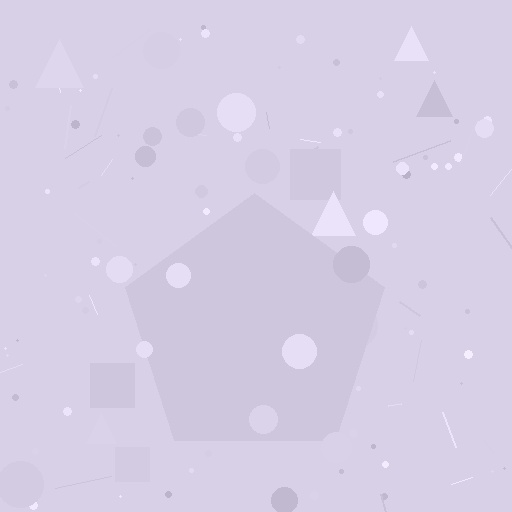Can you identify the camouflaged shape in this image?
The camouflaged shape is a pentagon.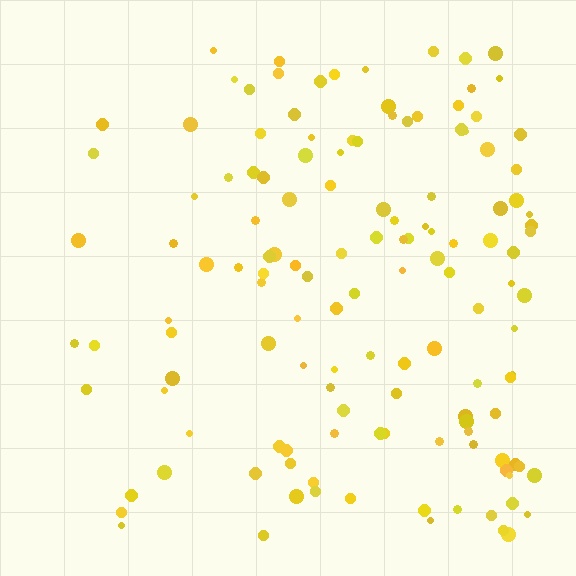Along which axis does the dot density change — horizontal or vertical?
Horizontal.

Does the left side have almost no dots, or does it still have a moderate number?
Still a moderate number, just noticeably fewer than the right.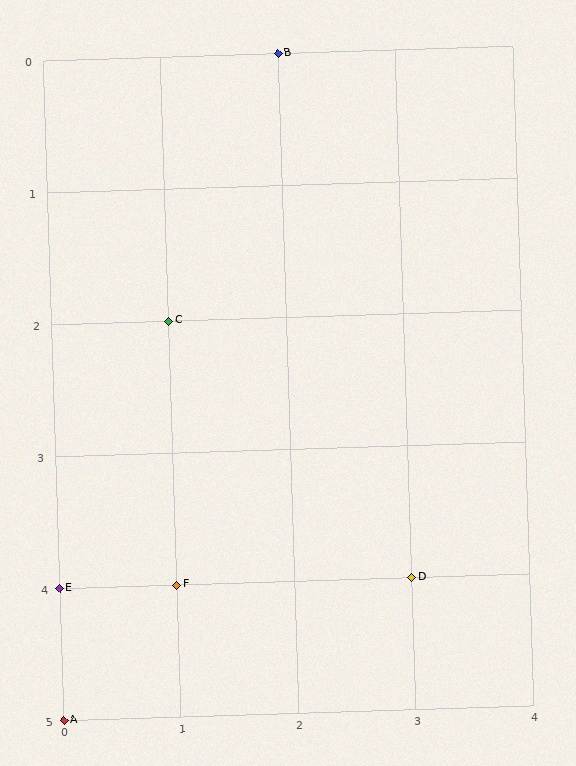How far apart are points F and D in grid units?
Points F and D are 2 columns apart.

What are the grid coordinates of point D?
Point D is at grid coordinates (3, 4).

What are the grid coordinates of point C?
Point C is at grid coordinates (1, 2).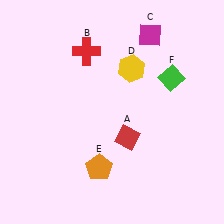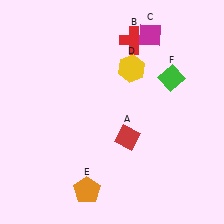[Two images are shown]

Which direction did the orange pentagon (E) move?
The orange pentagon (E) moved down.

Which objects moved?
The objects that moved are: the red cross (B), the orange pentagon (E).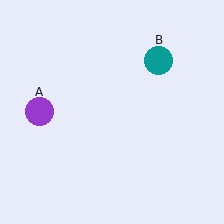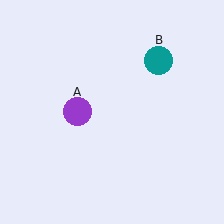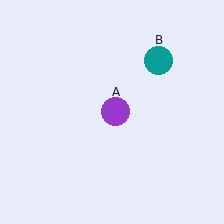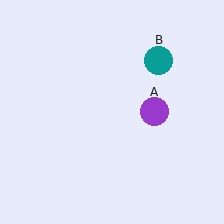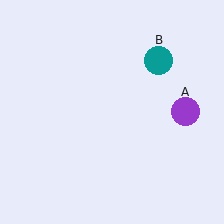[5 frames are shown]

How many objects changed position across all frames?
1 object changed position: purple circle (object A).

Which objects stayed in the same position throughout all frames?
Teal circle (object B) remained stationary.